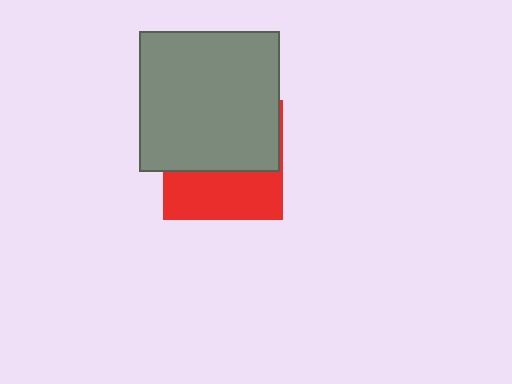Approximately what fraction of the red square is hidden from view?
Roughly 58% of the red square is hidden behind the gray rectangle.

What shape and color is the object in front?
The object in front is a gray rectangle.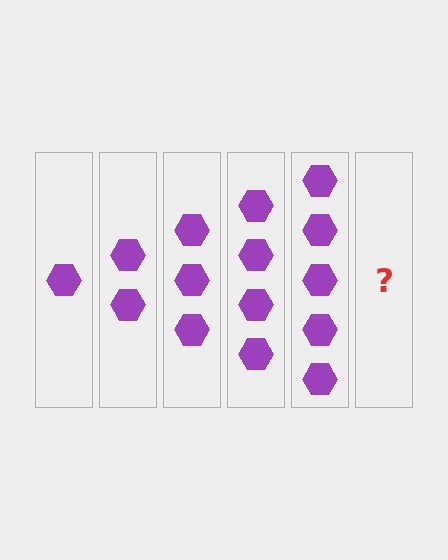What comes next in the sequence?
The next element should be 6 hexagons.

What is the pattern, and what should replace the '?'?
The pattern is that each step adds one more hexagon. The '?' should be 6 hexagons.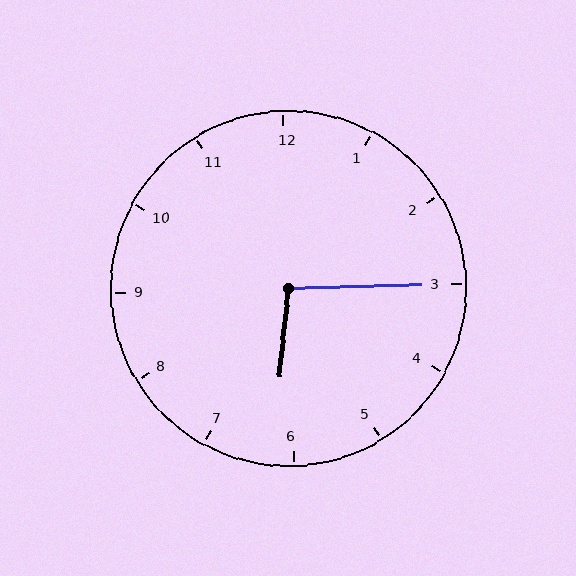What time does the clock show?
6:15.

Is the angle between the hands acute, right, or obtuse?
It is obtuse.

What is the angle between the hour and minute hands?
Approximately 98 degrees.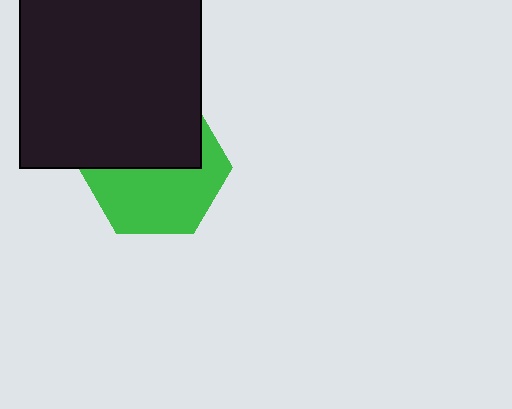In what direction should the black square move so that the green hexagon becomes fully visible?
The black square should move up. That is the shortest direction to clear the overlap and leave the green hexagon fully visible.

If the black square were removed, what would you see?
You would see the complete green hexagon.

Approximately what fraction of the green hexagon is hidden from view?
Roughly 47% of the green hexagon is hidden behind the black square.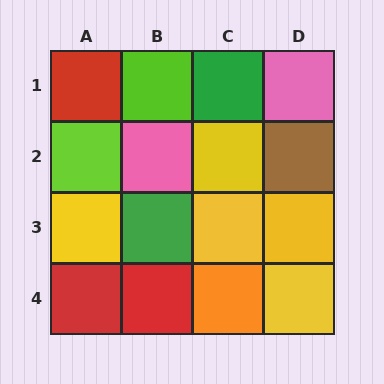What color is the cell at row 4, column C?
Orange.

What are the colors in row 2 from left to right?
Lime, pink, yellow, brown.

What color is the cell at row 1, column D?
Pink.